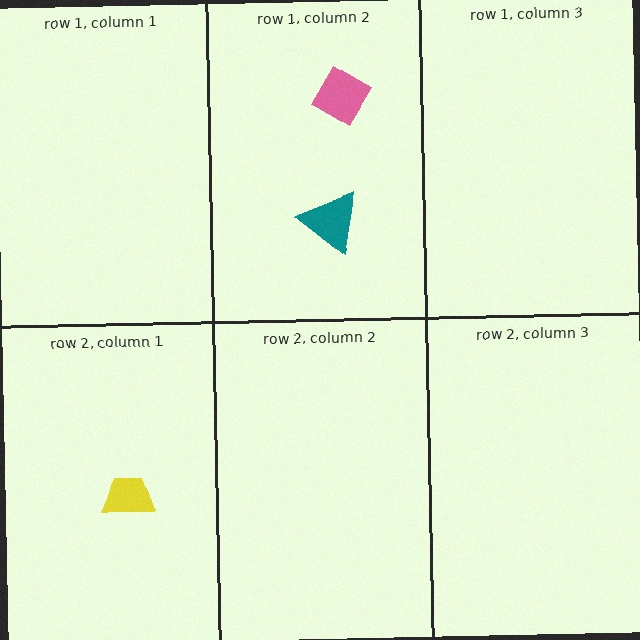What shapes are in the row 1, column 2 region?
The pink diamond, the teal triangle.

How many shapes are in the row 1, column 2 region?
2.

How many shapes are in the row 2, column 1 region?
1.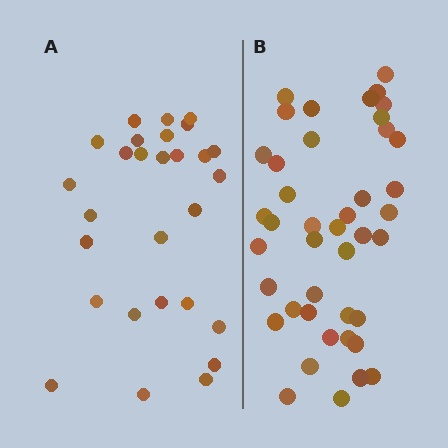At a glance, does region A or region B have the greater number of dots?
Region B (the right region) has more dots.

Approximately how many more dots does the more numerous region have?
Region B has approximately 15 more dots than region A.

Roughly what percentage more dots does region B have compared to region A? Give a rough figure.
About 50% more.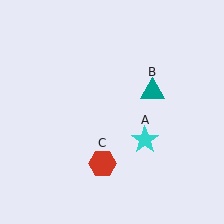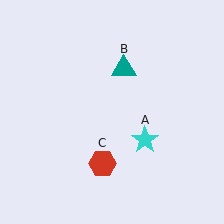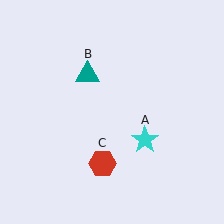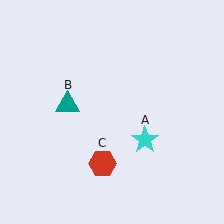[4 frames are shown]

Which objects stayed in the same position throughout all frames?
Cyan star (object A) and red hexagon (object C) remained stationary.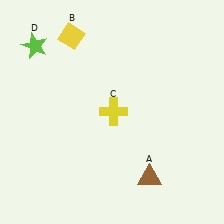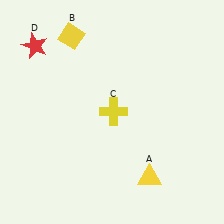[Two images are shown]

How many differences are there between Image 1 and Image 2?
There are 2 differences between the two images.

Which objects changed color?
A changed from brown to yellow. D changed from lime to red.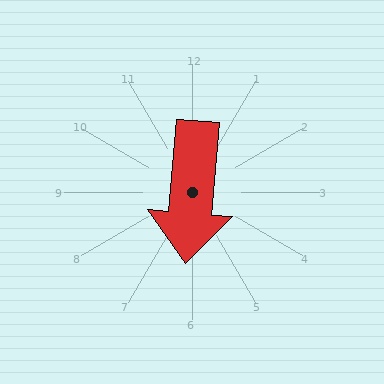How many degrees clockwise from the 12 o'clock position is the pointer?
Approximately 185 degrees.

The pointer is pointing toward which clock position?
Roughly 6 o'clock.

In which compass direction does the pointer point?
South.